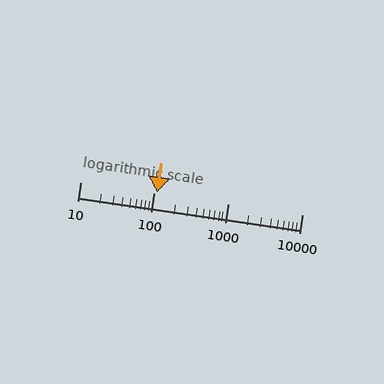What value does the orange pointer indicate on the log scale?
The pointer indicates approximately 110.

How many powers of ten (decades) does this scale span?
The scale spans 3 decades, from 10 to 10000.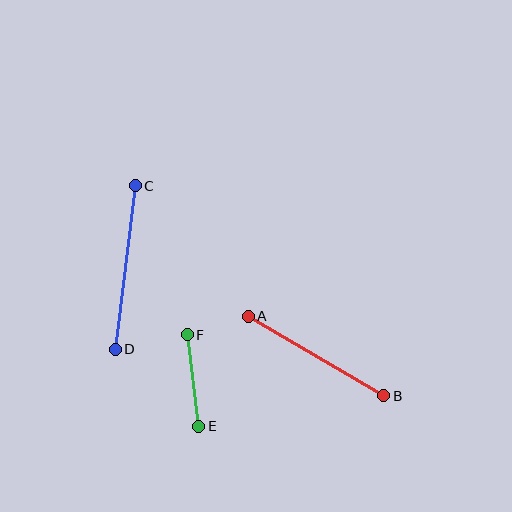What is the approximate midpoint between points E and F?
The midpoint is at approximately (193, 380) pixels.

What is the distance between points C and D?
The distance is approximately 165 pixels.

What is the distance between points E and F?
The distance is approximately 92 pixels.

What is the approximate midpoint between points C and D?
The midpoint is at approximately (125, 267) pixels.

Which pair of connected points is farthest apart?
Points C and D are farthest apart.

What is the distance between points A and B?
The distance is approximately 157 pixels.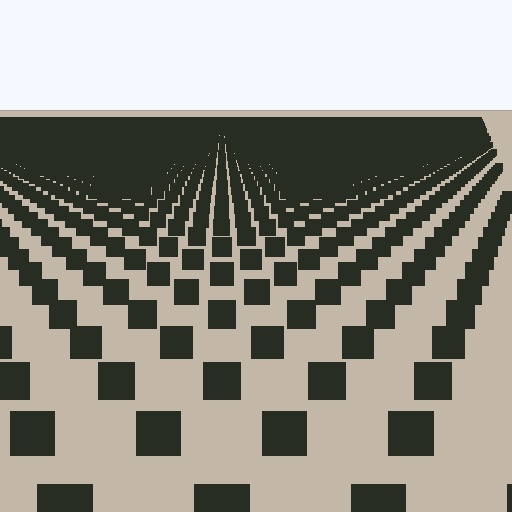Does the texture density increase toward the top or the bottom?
Density increases toward the top.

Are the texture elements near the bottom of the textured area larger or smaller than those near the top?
Larger. Near the bottom, elements are closer to the viewer and appear at a bigger on-screen size.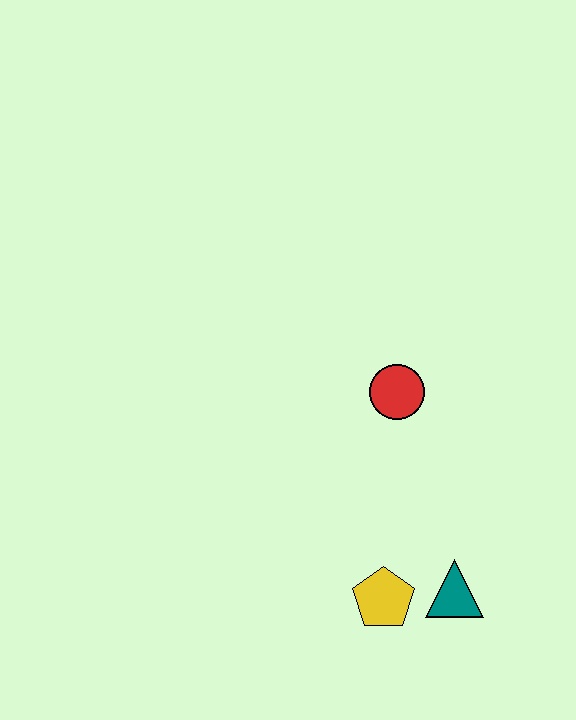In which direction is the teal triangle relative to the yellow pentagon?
The teal triangle is to the right of the yellow pentagon.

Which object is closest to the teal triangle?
The yellow pentagon is closest to the teal triangle.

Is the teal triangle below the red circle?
Yes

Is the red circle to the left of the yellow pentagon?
No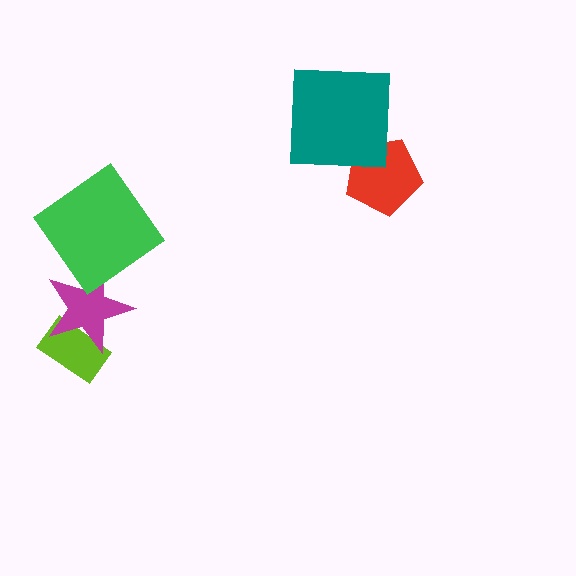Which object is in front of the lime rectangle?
The magenta star is in front of the lime rectangle.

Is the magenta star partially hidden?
Yes, it is partially covered by another shape.